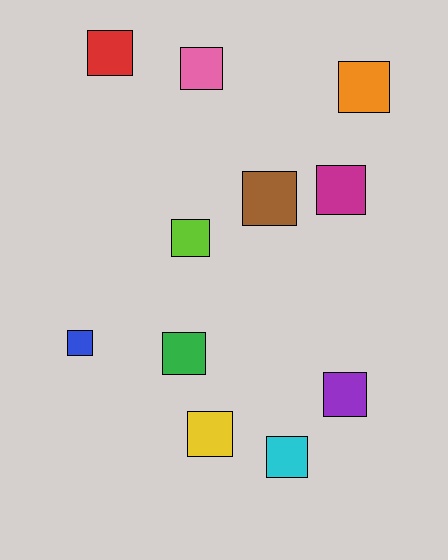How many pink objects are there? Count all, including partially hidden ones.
There is 1 pink object.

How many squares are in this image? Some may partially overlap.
There are 11 squares.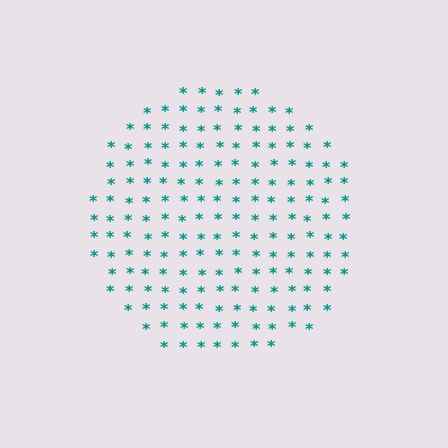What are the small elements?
The small elements are asterisks.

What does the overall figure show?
The overall figure shows a circle.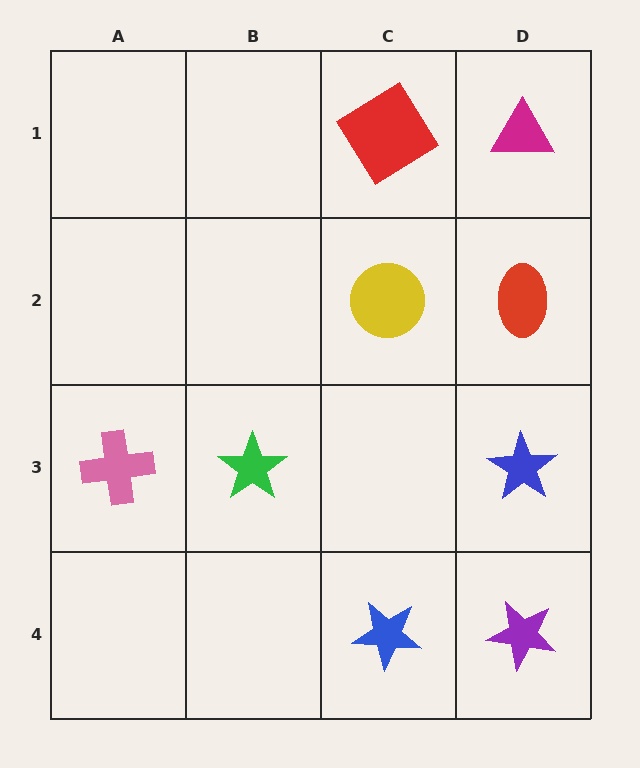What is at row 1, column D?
A magenta triangle.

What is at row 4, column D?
A purple star.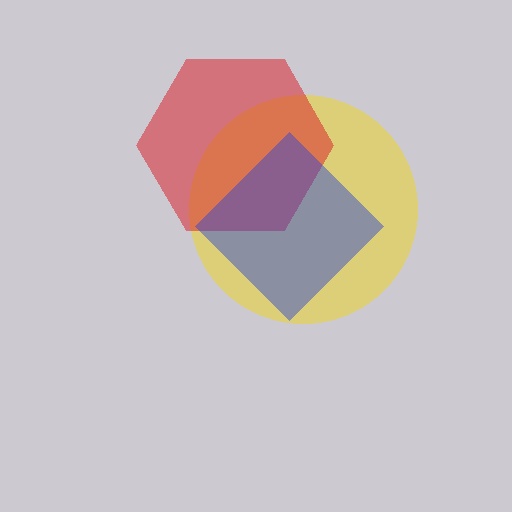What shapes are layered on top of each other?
The layered shapes are: a yellow circle, a red hexagon, a blue diamond.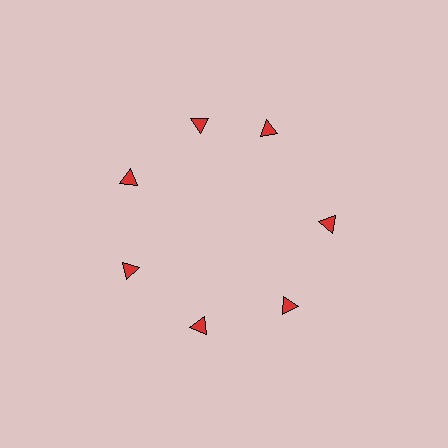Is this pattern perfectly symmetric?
No. The 7 red triangles are arranged in a ring, but one element near the 1 o'clock position is rotated out of alignment along the ring, breaking the 7-fold rotational symmetry.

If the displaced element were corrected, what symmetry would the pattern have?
It would have 7-fold rotational symmetry — the pattern would map onto itself every 51 degrees.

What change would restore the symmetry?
The symmetry would be restored by rotating it back into even spacing with its neighbors so that all 7 triangles sit at equal angles and equal distance from the center.